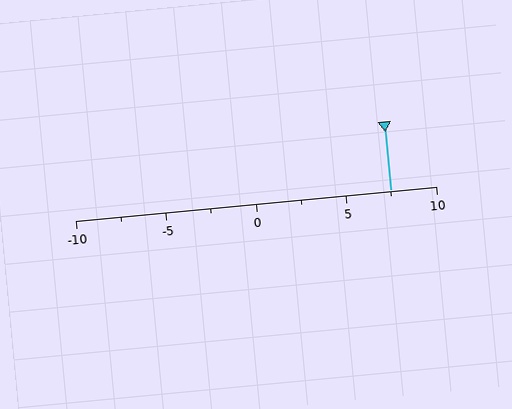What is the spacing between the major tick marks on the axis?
The major ticks are spaced 5 apart.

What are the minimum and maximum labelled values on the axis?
The axis runs from -10 to 10.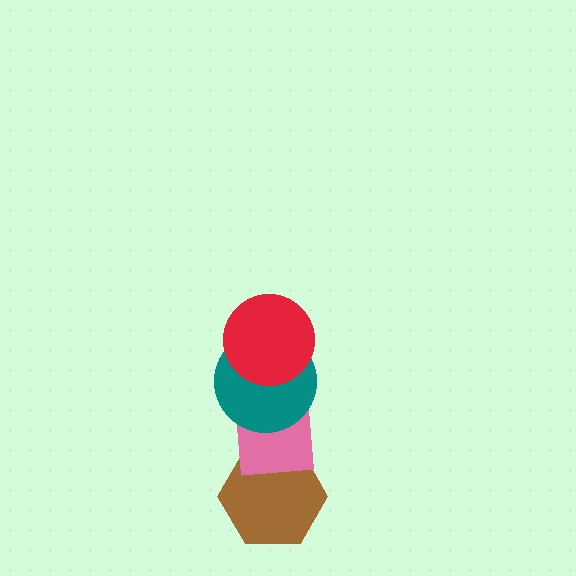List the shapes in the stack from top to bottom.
From top to bottom: the red circle, the teal circle, the pink square, the brown hexagon.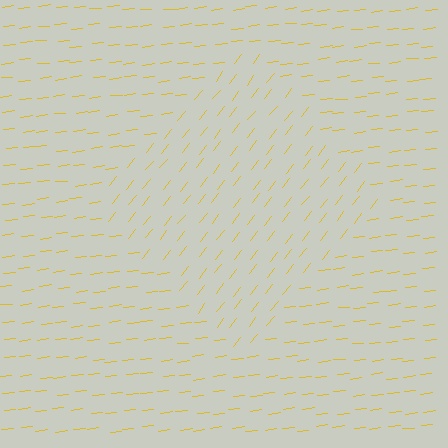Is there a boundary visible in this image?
Yes, there is a texture boundary formed by a change in line orientation.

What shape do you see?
I see a diamond.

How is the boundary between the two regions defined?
The boundary is defined purely by a change in line orientation (approximately 45 degrees difference). All lines are the same color and thickness.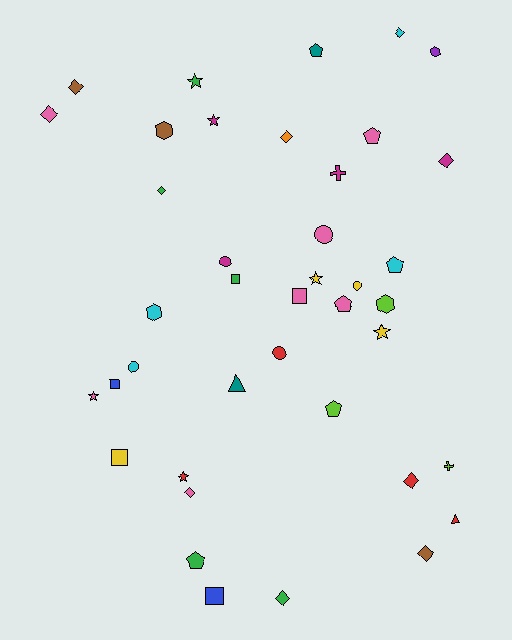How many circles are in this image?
There are 5 circles.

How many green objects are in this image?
There are 5 green objects.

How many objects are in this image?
There are 40 objects.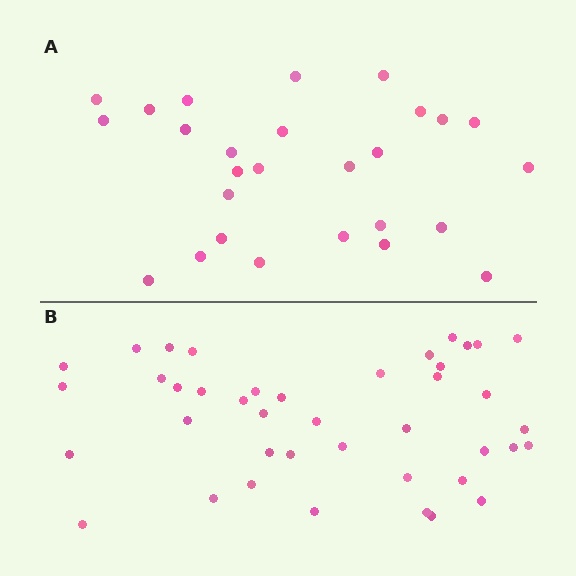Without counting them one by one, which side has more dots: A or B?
Region B (the bottom region) has more dots.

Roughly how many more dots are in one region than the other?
Region B has approximately 15 more dots than region A.